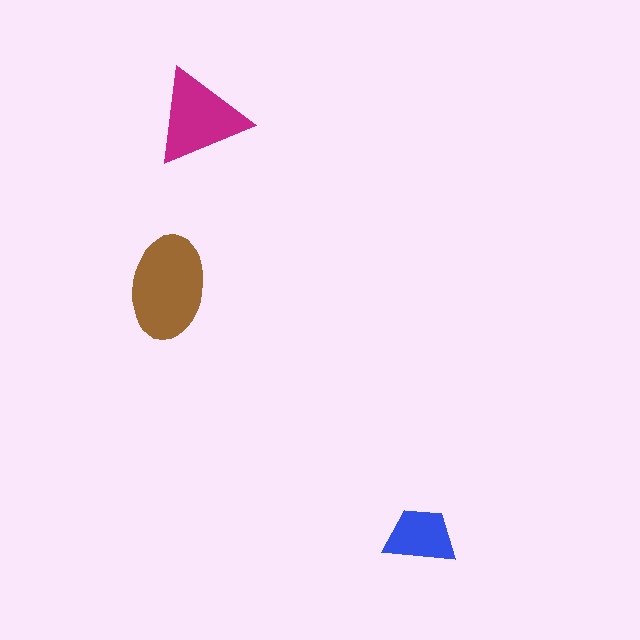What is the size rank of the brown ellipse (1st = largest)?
1st.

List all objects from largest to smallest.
The brown ellipse, the magenta triangle, the blue trapezoid.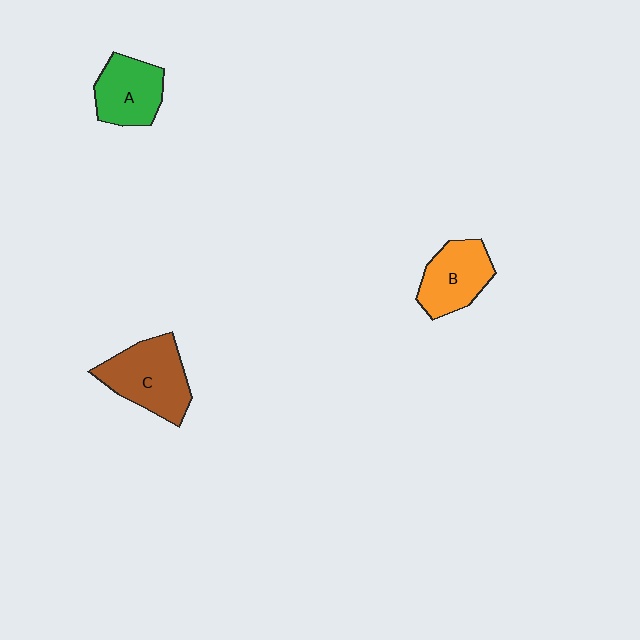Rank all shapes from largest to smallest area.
From largest to smallest: C (brown), B (orange), A (green).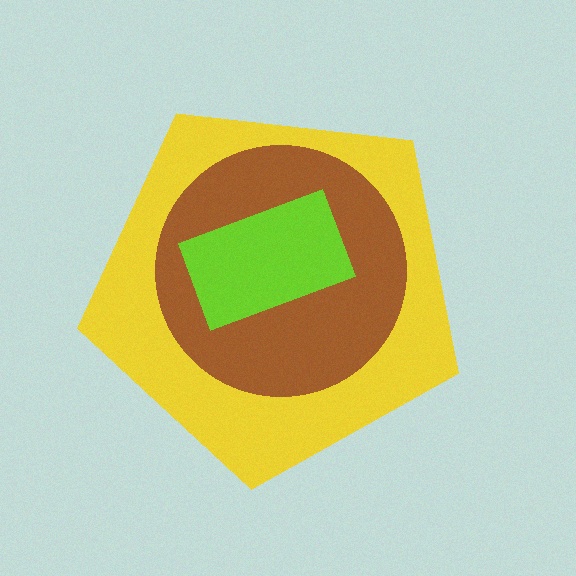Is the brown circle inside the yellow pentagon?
Yes.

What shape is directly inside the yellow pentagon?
The brown circle.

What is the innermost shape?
The lime rectangle.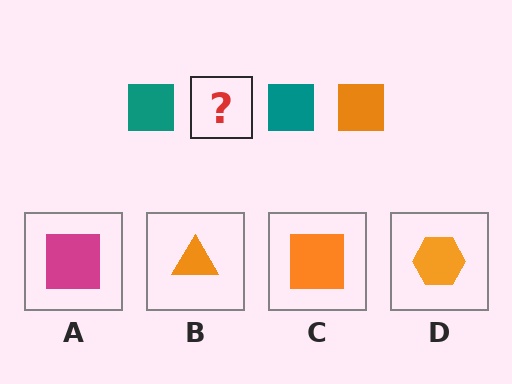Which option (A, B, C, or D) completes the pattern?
C.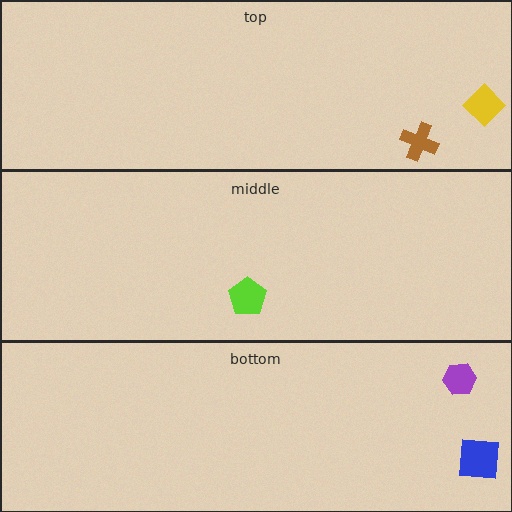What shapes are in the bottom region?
The purple hexagon, the blue square.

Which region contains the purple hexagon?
The bottom region.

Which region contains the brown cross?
The top region.